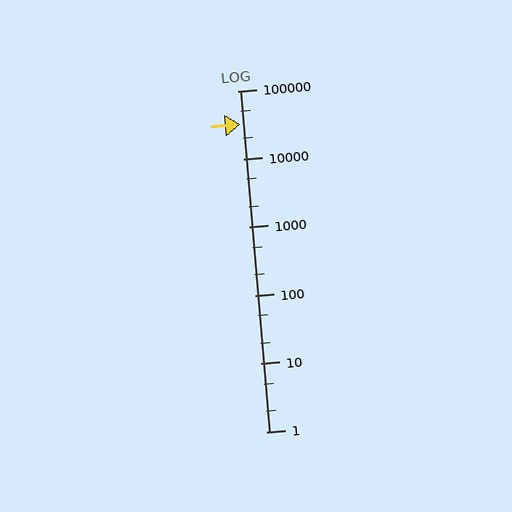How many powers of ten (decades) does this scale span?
The scale spans 5 decades, from 1 to 100000.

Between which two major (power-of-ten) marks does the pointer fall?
The pointer is between 10000 and 100000.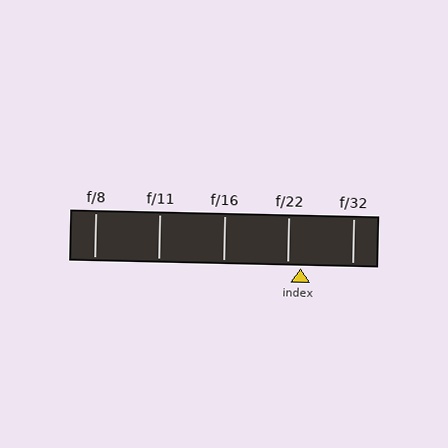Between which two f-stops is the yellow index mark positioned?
The index mark is between f/22 and f/32.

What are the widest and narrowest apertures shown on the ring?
The widest aperture shown is f/8 and the narrowest is f/32.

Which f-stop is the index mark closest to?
The index mark is closest to f/22.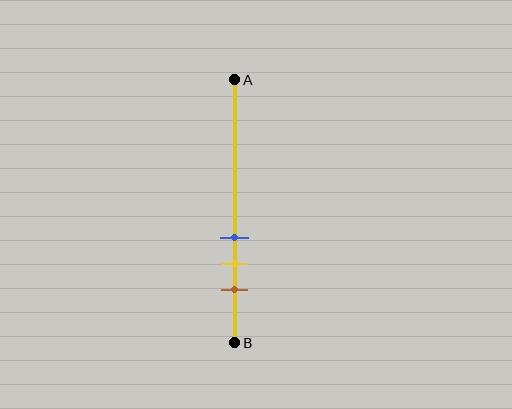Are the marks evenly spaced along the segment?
Yes, the marks are approximately evenly spaced.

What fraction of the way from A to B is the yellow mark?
The yellow mark is approximately 70% (0.7) of the way from A to B.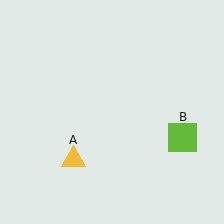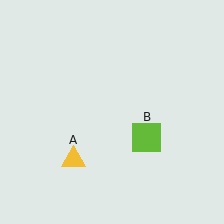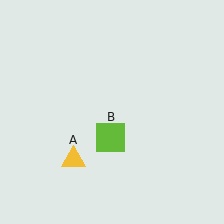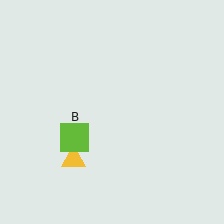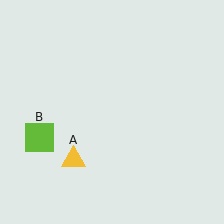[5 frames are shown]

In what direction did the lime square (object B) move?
The lime square (object B) moved left.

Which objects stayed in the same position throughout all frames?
Yellow triangle (object A) remained stationary.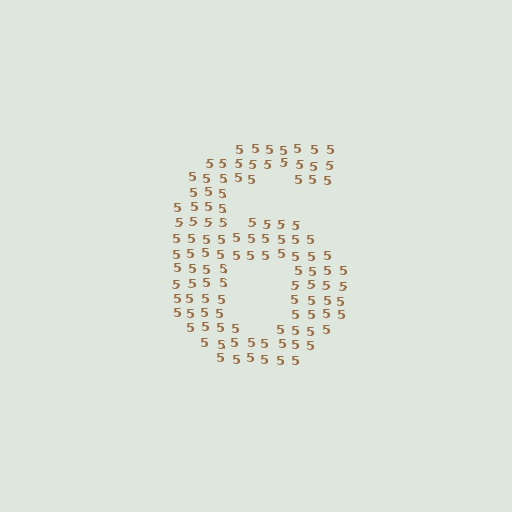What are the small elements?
The small elements are digit 5's.